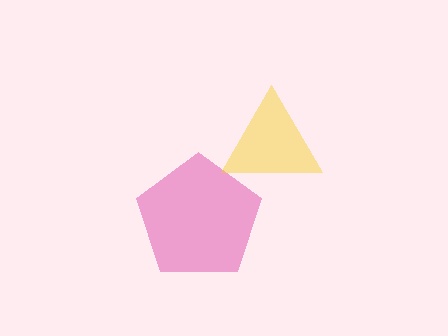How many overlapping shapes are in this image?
There are 2 overlapping shapes in the image.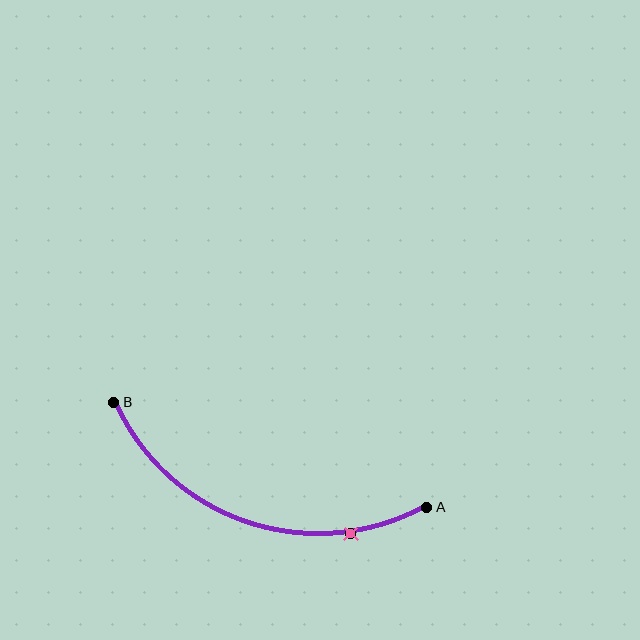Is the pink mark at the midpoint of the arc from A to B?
No. The pink mark lies on the arc but is closer to endpoint A. The arc midpoint would be at the point on the curve equidistant along the arc from both A and B.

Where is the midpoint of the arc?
The arc midpoint is the point on the curve farthest from the straight line joining A and B. It sits below that line.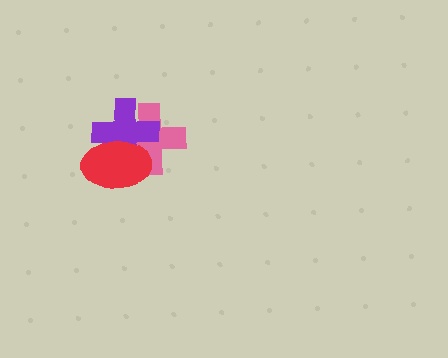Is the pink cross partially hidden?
Yes, it is partially covered by another shape.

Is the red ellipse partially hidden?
No, no other shape covers it.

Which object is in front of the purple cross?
The red ellipse is in front of the purple cross.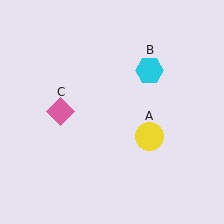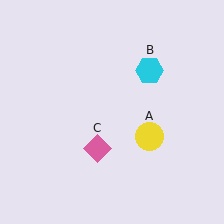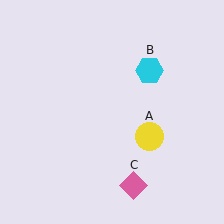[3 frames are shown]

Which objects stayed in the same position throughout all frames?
Yellow circle (object A) and cyan hexagon (object B) remained stationary.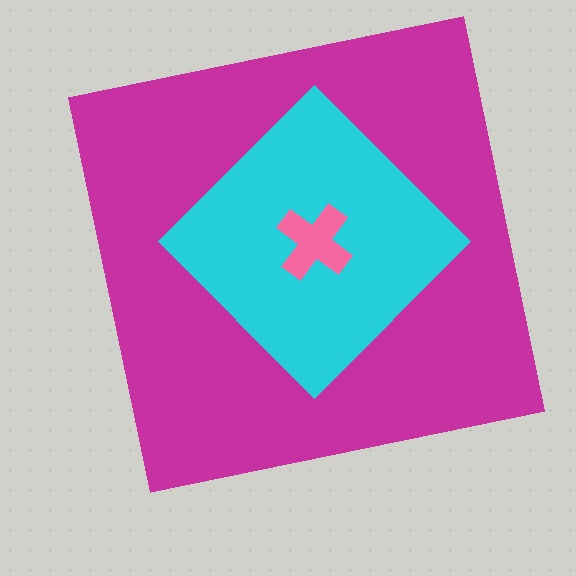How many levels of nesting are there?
3.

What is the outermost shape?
The magenta square.